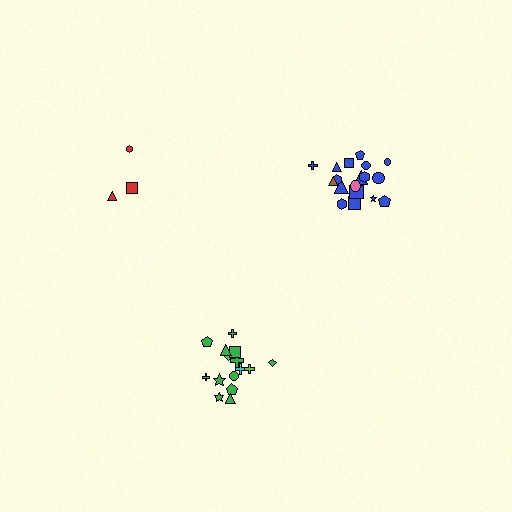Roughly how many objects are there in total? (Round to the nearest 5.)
Roughly 35 objects in total.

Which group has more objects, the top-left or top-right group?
The top-right group.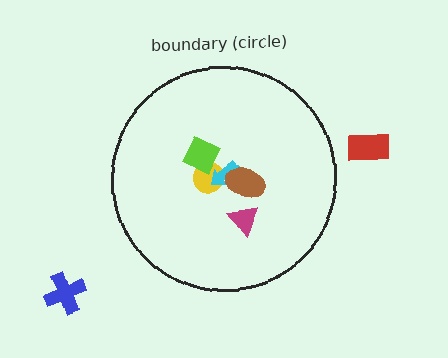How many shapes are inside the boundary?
5 inside, 2 outside.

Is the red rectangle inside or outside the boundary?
Outside.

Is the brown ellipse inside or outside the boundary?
Inside.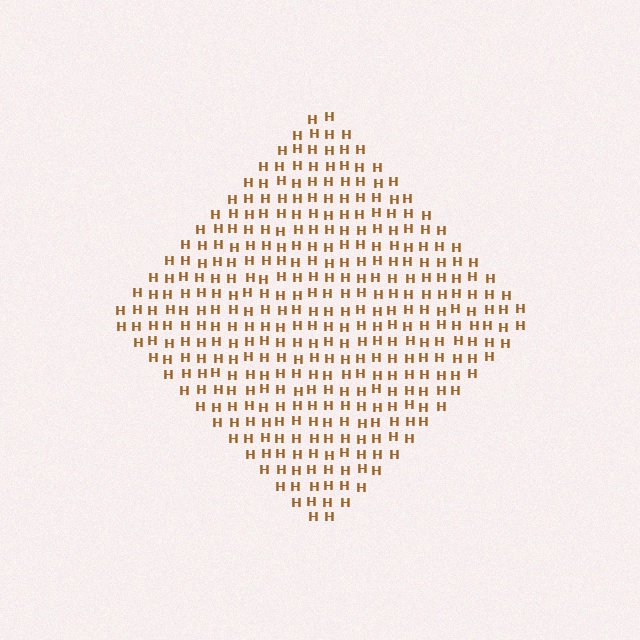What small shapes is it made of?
It is made of small letter H's.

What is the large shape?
The large shape is a diamond.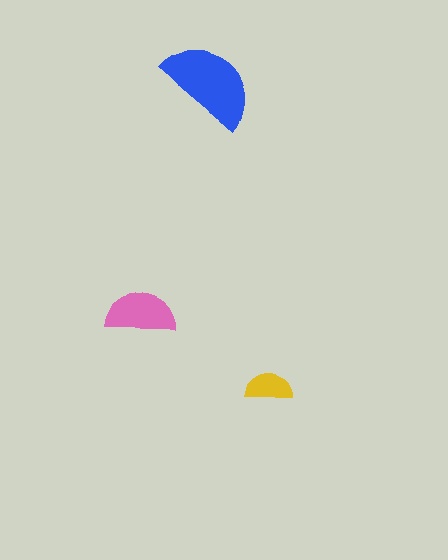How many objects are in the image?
There are 3 objects in the image.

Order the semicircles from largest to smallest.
the blue one, the pink one, the yellow one.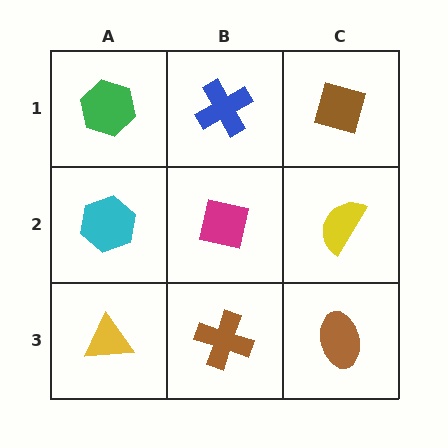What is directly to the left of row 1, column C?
A blue cross.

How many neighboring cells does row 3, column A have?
2.